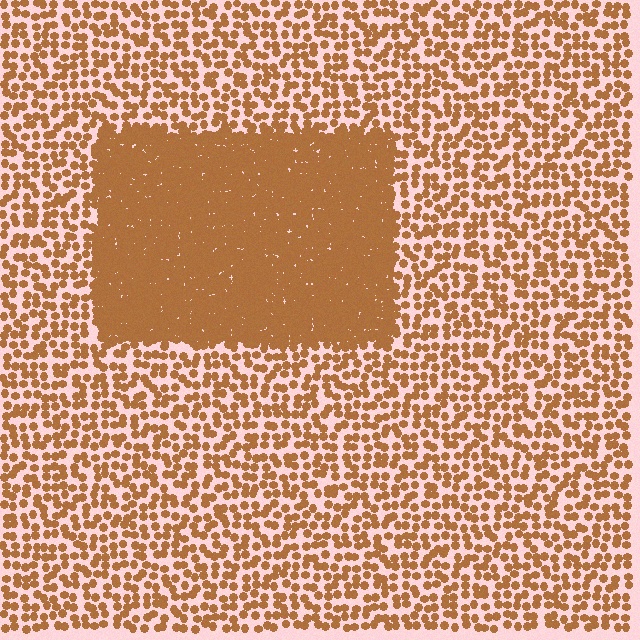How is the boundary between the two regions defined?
The boundary is defined by a change in element density (approximately 3.0x ratio). All elements are the same color, size, and shape.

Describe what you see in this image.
The image contains small brown elements arranged at two different densities. A rectangle-shaped region is visible where the elements are more densely packed than the surrounding area.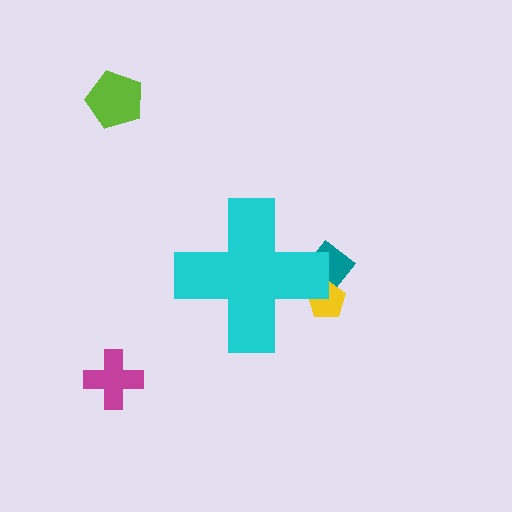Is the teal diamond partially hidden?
Yes, the teal diamond is partially hidden behind the cyan cross.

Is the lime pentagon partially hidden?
No, the lime pentagon is fully visible.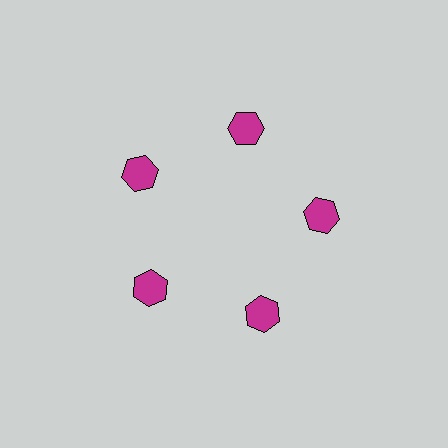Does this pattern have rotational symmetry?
Yes, this pattern has 5-fold rotational symmetry. It looks the same after rotating 72 degrees around the center.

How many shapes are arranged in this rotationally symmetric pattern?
There are 5 shapes, arranged in 5 groups of 1.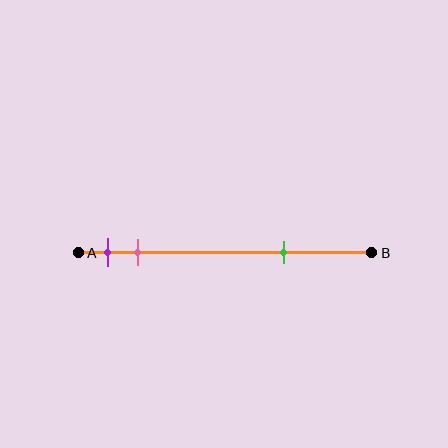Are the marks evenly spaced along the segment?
No, the marks are not evenly spaced.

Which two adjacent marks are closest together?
The purple and pink marks are the closest adjacent pair.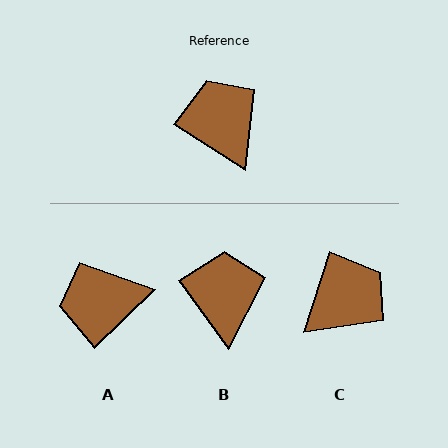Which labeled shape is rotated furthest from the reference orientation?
A, about 77 degrees away.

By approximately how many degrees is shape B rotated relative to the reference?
Approximately 21 degrees clockwise.